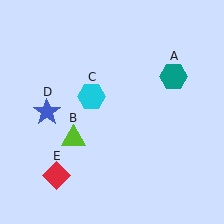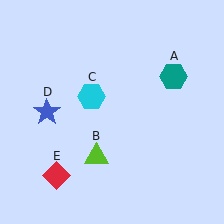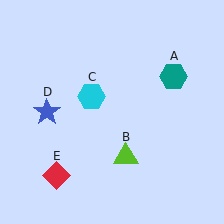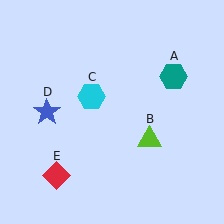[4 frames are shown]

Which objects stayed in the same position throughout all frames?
Teal hexagon (object A) and cyan hexagon (object C) and blue star (object D) and red diamond (object E) remained stationary.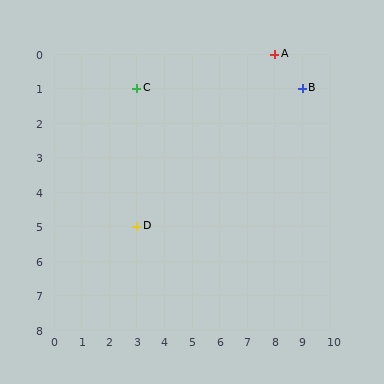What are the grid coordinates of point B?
Point B is at grid coordinates (9, 1).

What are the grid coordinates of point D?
Point D is at grid coordinates (3, 5).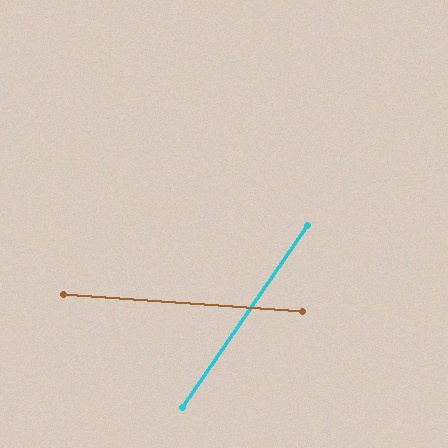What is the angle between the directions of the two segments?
Approximately 60 degrees.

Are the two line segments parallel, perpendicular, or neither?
Neither parallel nor perpendicular — they differ by about 60°.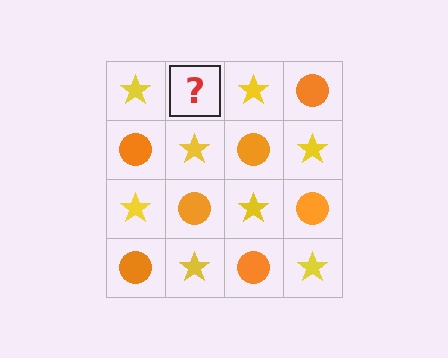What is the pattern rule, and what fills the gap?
The rule is that it alternates yellow star and orange circle in a checkerboard pattern. The gap should be filled with an orange circle.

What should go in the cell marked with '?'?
The missing cell should contain an orange circle.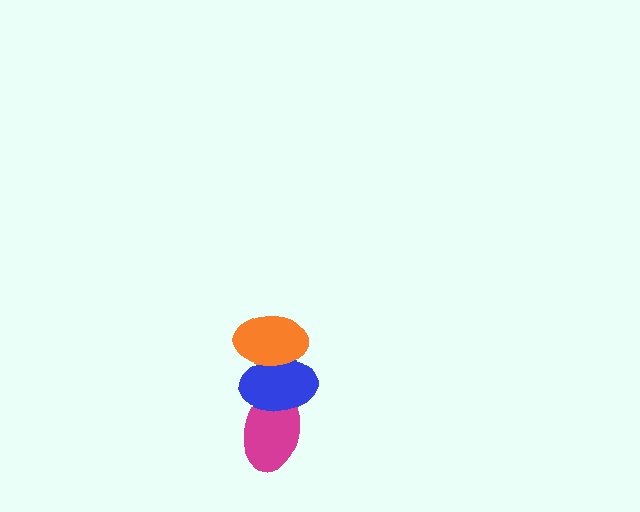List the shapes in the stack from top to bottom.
From top to bottom: the orange ellipse, the blue ellipse, the magenta ellipse.